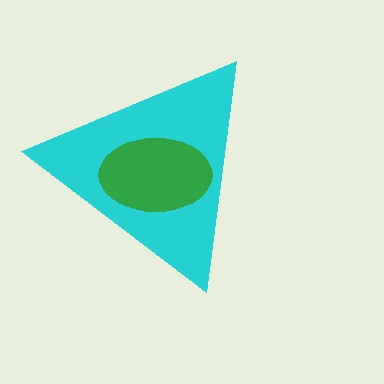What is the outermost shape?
The cyan triangle.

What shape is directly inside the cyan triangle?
The green ellipse.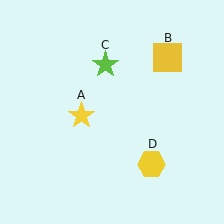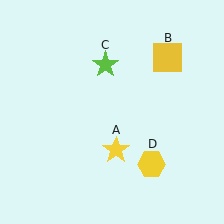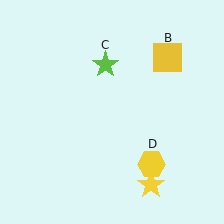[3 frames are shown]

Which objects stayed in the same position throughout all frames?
Yellow square (object B) and lime star (object C) and yellow hexagon (object D) remained stationary.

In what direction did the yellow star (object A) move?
The yellow star (object A) moved down and to the right.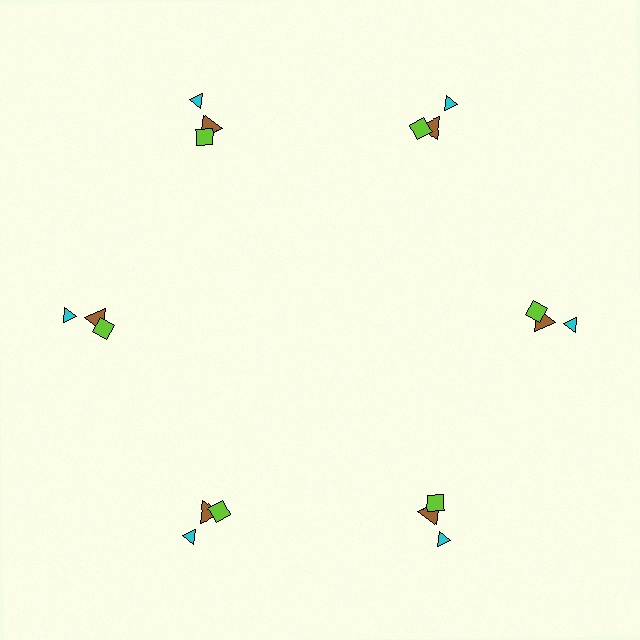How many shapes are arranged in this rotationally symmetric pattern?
There are 18 shapes, arranged in 6 groups of 3.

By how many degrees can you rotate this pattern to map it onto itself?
The pattern maps onto itself every 60 degrees of rotation.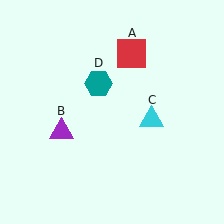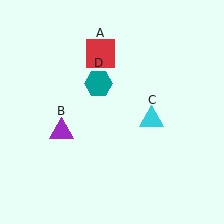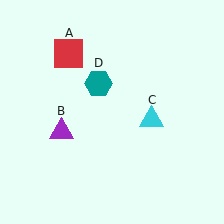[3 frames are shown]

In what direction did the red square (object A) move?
The red square (object A) moved left.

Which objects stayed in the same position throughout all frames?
Purple triangle (object B) and cyan triangle (object C) and teal hexagon (object D) remained stationary.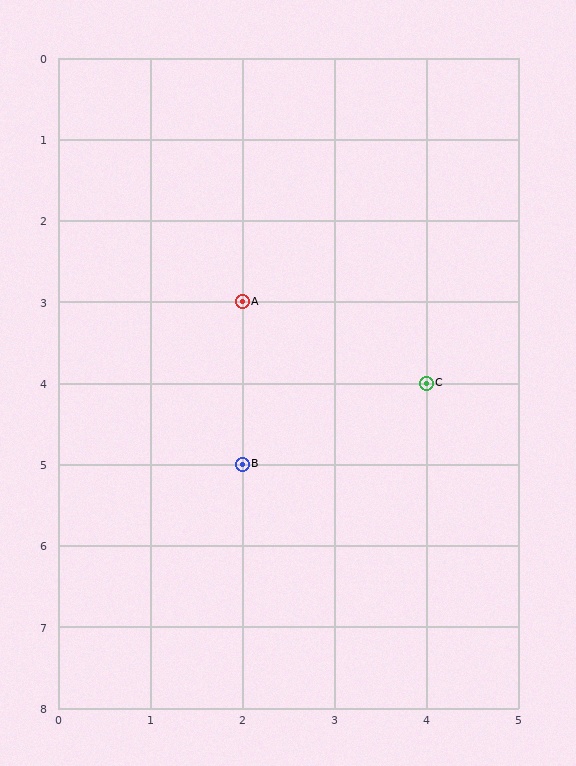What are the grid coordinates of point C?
Point C is at grid coordinates (4, 4).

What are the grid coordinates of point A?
Point A is at grid coordinates (2, 3).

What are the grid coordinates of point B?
Point B is at grid coordinates (2, 5).